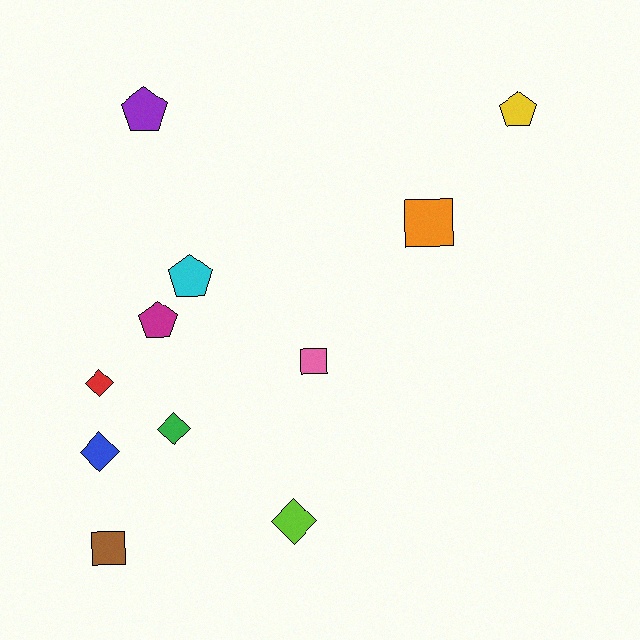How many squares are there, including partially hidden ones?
There are 3 squares.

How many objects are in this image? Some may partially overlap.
There are 11 objects.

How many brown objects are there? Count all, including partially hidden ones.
There is 1 brown object.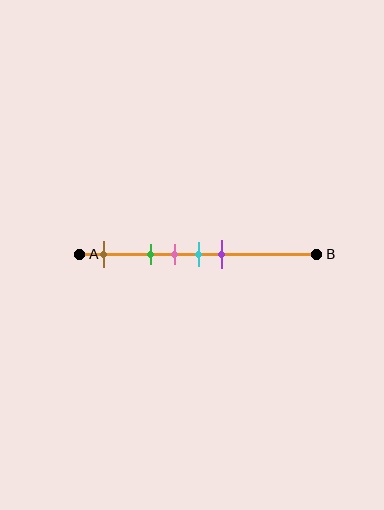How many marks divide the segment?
There are 5 marks dividing the segment.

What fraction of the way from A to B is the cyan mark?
The cyan mark is approximately 50% (0.5) of the way from A to B.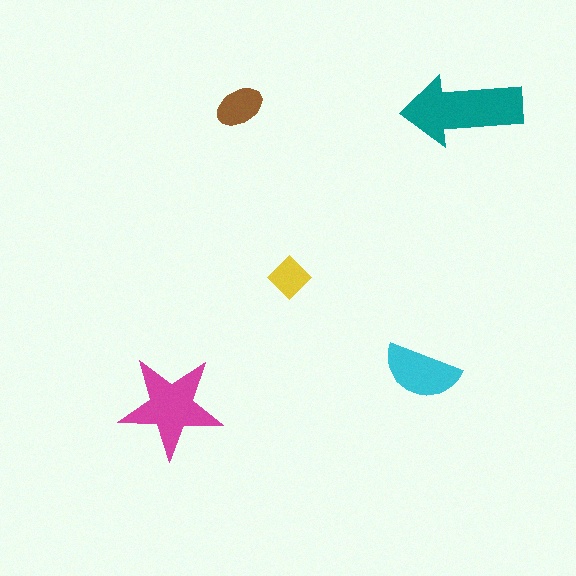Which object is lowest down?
The magenta star is bottommost.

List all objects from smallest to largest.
The yellow diamond, the brown ellipse, the cyan semicircle, the magenta star, the teal arrow.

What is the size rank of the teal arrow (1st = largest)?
1st.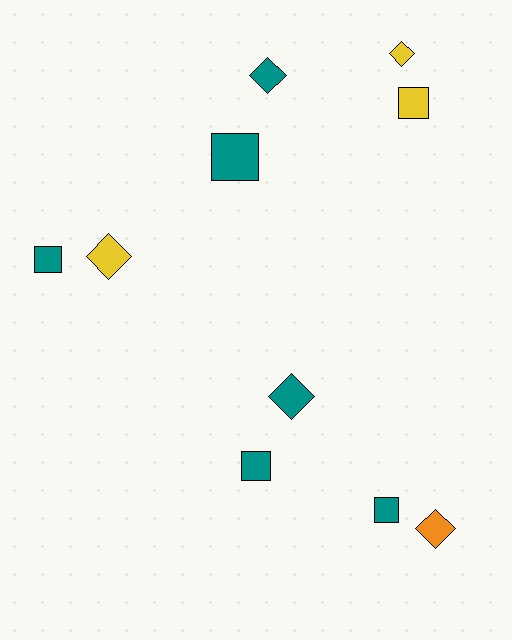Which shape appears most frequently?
Diamond, with 5 objects.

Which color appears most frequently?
Teal, with 6 objects.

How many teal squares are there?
There are 4 teal squares.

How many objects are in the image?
There are 10 objects.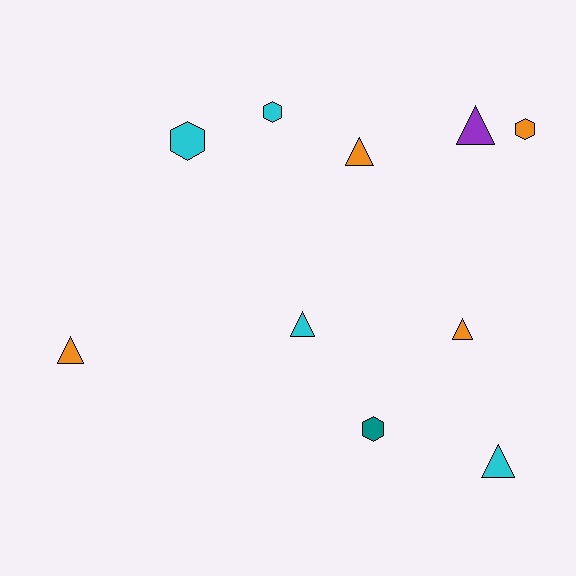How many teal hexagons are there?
There is 1 teal hexagon.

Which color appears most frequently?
Orange, with 4 objects.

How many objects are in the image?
There are 10 objects.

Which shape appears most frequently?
Triangle, with 6 objects.